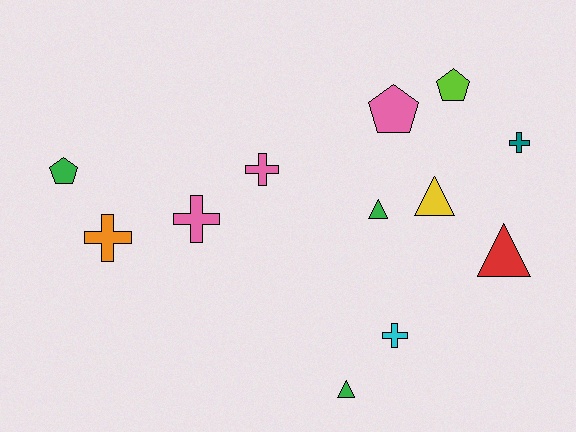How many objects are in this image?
There are 12 objects.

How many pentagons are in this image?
There are 3 pentagons.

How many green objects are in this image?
There are 3 green objects.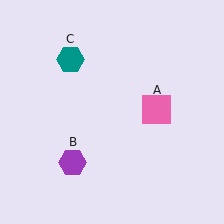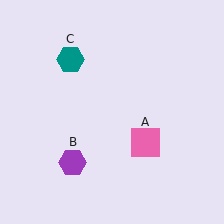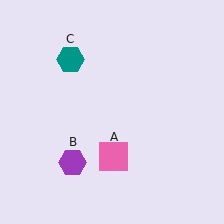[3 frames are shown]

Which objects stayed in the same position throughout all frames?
Purple hexagon (object B) and teal hexagon (object C) remained stationary.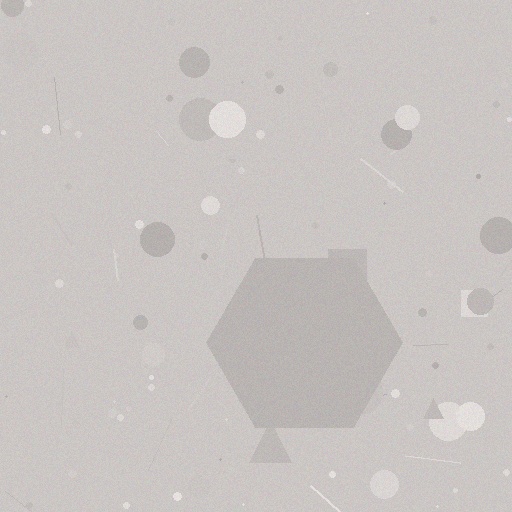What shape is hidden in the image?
A hexagon is hidden in the image.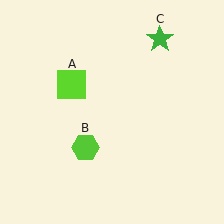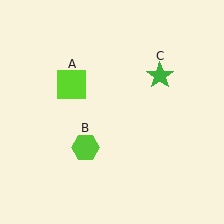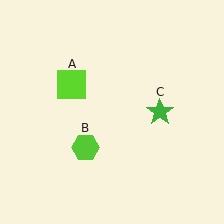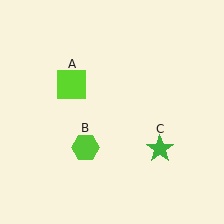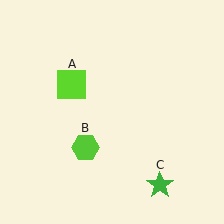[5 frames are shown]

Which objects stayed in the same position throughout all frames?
Lime square (object A) and lime hexagon (object B) remained stationary.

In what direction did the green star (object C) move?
The green star (object C) moved down.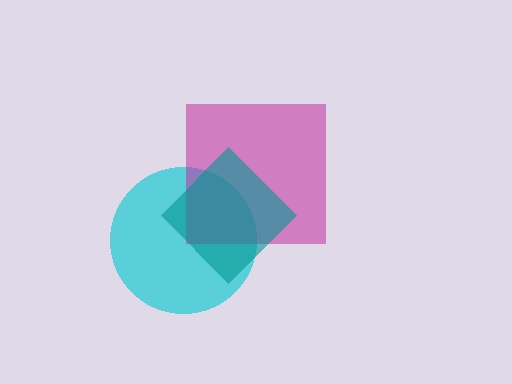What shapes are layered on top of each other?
The layered shapes are: a cyan circle, a magenta square, a teal diamond.